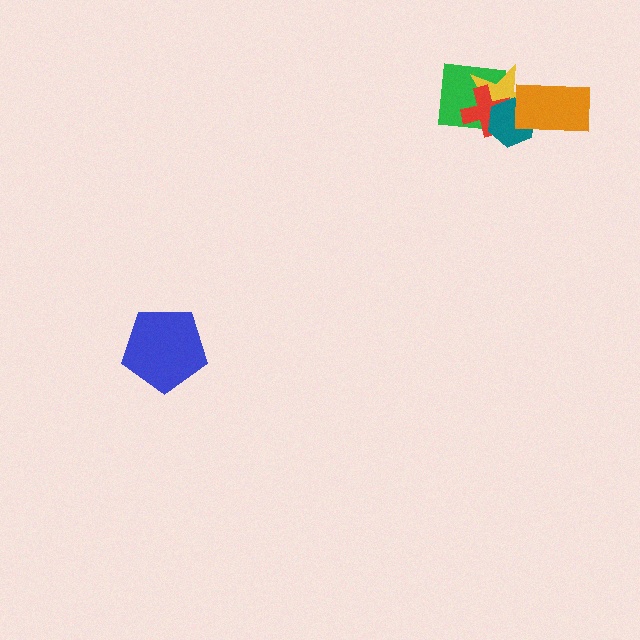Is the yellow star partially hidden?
Yes, it is partially covered by another shape.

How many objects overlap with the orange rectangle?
2 objects overlap with the orange rectangle.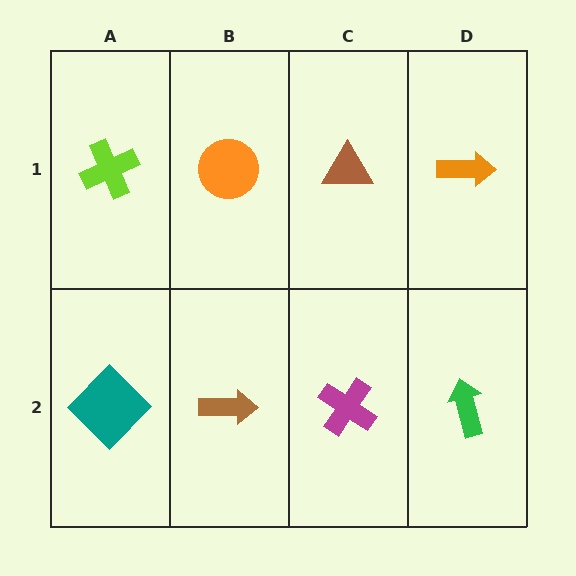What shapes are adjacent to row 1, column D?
A green arrow (row 2, column D), a brown triangle (row 1, column C).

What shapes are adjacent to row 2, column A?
A lime cross (row 1, column A), a brown arrow (row 2, column B).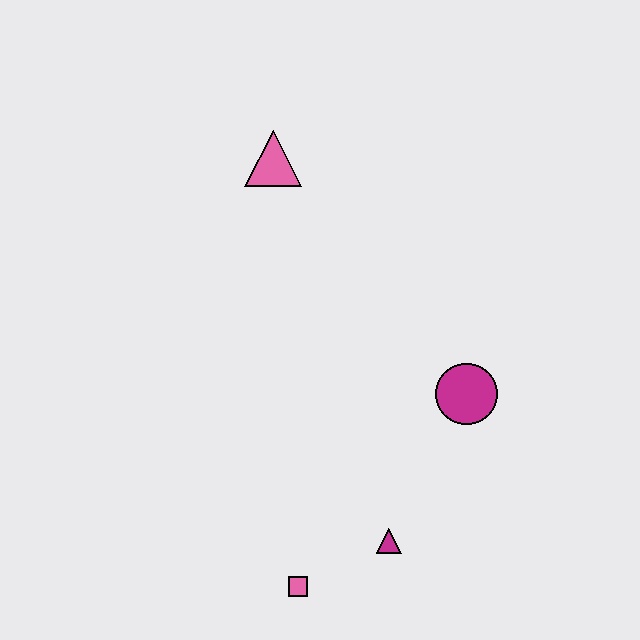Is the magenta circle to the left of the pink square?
No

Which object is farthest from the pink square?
The pink triangle is farthest from the pink square.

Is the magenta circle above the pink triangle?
No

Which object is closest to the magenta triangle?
The pink square is closest to the magenta triangle.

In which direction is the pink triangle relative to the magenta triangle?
The pink triangle is above the magenta triangle.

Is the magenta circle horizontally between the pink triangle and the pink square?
No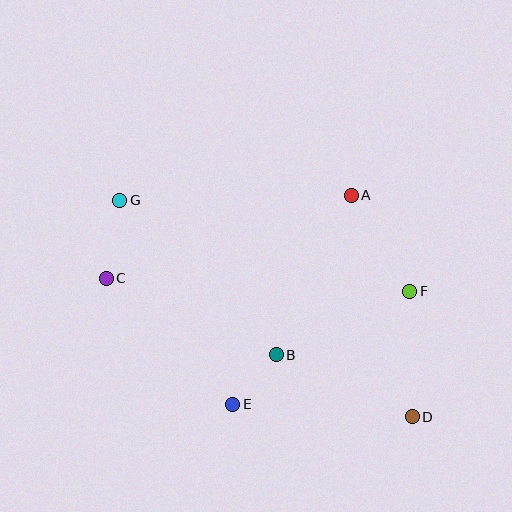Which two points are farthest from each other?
Points D and G are farthest from each other.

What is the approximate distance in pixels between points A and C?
The distance between A and C is approximately 259 pixels.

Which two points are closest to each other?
Points B and E are closest to each other.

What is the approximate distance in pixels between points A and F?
The distance between A and F is approximately 112 pixels.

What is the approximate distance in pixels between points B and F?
The distance between B and F is approximately 148 pixels.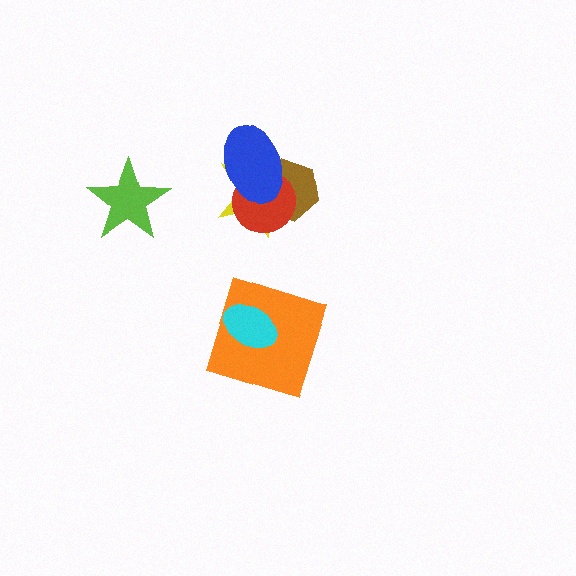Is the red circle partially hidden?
Yes, it is partially covered by another shape.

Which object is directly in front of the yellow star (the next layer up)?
The brown hexagon is directly in front of the yellow star.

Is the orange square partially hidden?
Yes, it is partially covered by another shape.